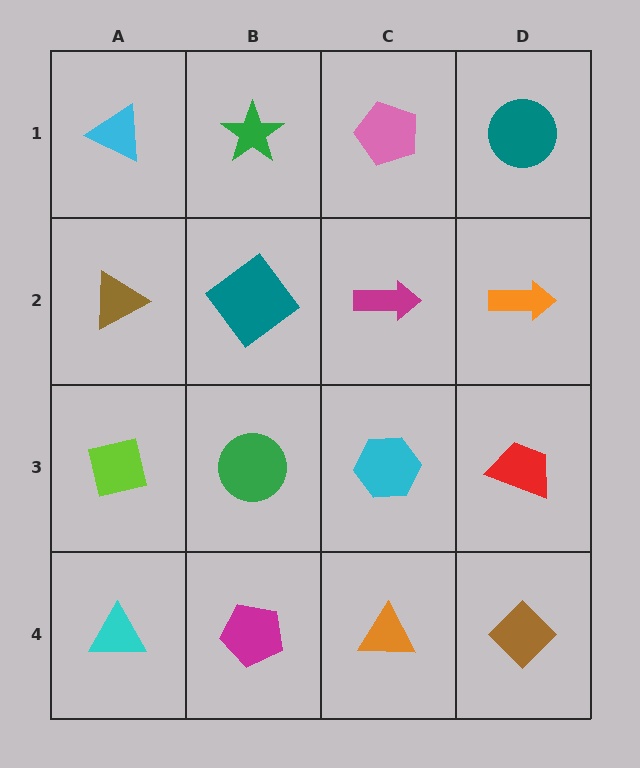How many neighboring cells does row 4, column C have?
3.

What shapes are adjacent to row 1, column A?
A brown triangle (row 2, column A), a green star (row 1, column B).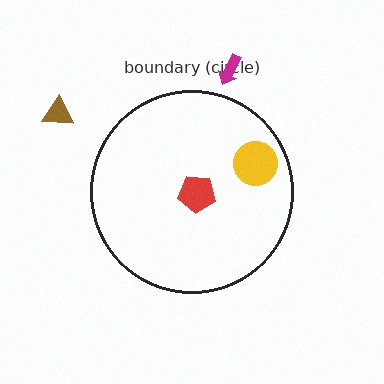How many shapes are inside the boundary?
2 inside, 2 outside.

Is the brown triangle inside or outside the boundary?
Outside.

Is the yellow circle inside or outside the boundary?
Inside.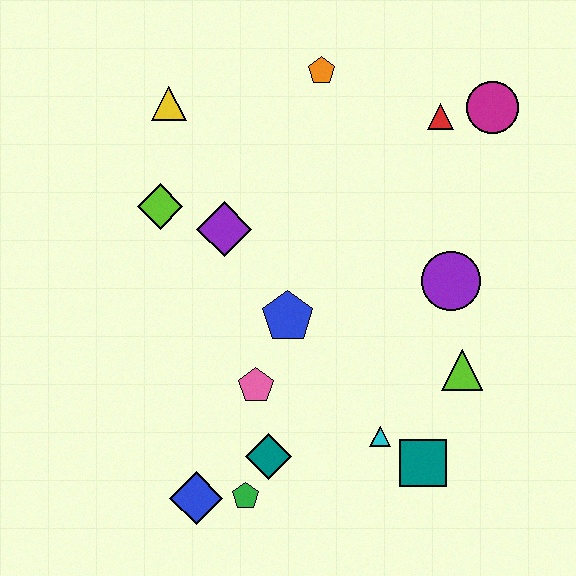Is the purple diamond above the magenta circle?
No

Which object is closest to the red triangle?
The magenta circle is closest to the red triangle.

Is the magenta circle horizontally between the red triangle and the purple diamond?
No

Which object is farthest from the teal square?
The yellow triangle is farthest from the teal square.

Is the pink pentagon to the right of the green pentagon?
Yes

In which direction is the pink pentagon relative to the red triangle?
The pink pentagon is below the red triangle.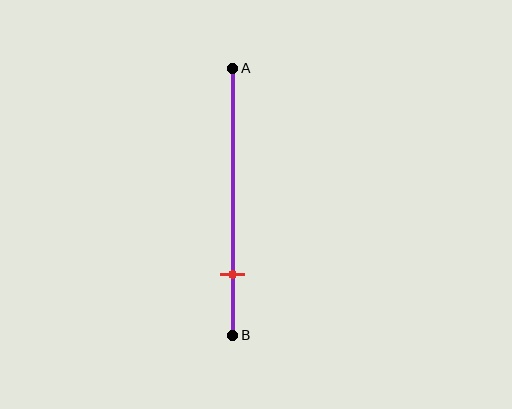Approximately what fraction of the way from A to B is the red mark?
The red mark is approximately 75% of the way from A to B.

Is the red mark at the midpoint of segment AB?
No, the mark is at about 75% from A, not at the 50% midpoint.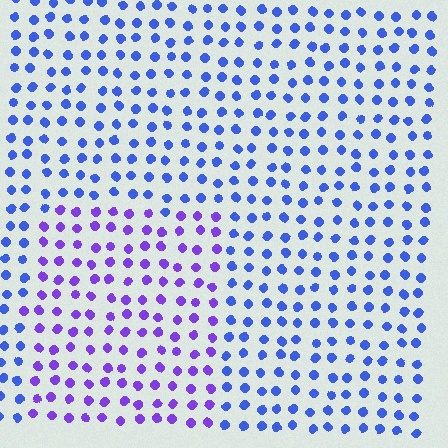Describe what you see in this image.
The image is filled with small blue elements in a uniform arrangement. A rectangle-shaped region is visible where the elements are tinted to a slightly different hue, forming a subtle color boundary.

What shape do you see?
I see a rectangle.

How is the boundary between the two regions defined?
The boundary is defined purely by a slight shift in hue (about 38 degrees). Spacing, size, and orientation are identical on both sides.